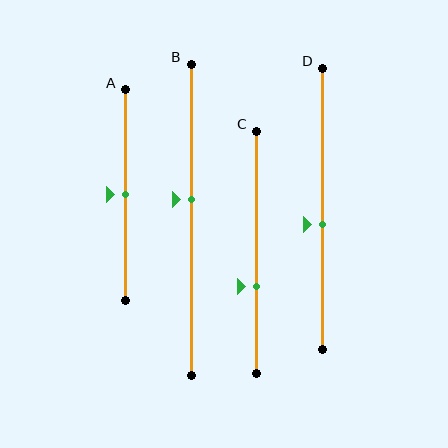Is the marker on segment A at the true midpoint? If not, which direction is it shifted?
Yes, the marker on segment A is at the true midpoint.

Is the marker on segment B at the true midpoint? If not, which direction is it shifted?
No, the marker on segment B is shifted upward by about 7% of the segment length.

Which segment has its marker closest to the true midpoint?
Segment A has its marker closest to the true midpoint.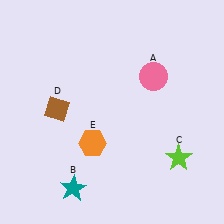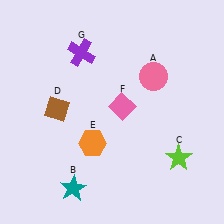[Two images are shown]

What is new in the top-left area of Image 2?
A purple cross (G) was added in the top-left area of Image 2.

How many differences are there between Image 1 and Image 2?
There are 2 differences between the two images.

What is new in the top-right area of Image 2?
A pink diamond (F) was added in the top-right area of Image 2.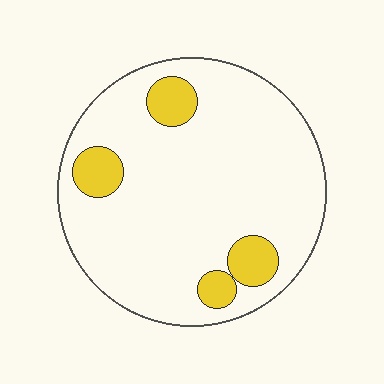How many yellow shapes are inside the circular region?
4.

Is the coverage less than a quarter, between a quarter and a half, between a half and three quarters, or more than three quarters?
Less than a quarter.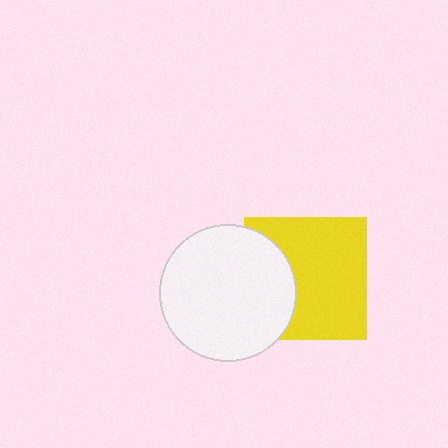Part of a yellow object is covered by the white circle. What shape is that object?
It is a square.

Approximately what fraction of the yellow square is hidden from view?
Roughly 32% of the yellow square is hidden behind the white circle.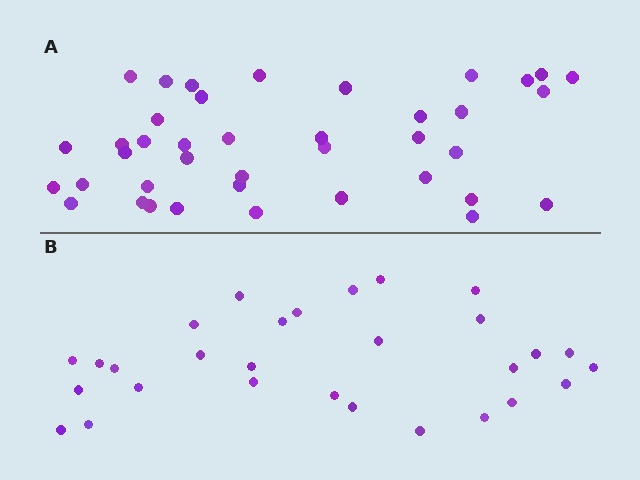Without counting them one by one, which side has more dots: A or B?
Region A (the top region) has more dots.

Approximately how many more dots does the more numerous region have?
Region A has roughly 12 or so more dots than region B.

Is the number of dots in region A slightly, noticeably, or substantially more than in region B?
Region A has noticeably more, but not dramatically so. The ratio is roughly 1.4 to 1.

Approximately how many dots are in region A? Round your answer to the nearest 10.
About 40 dots.